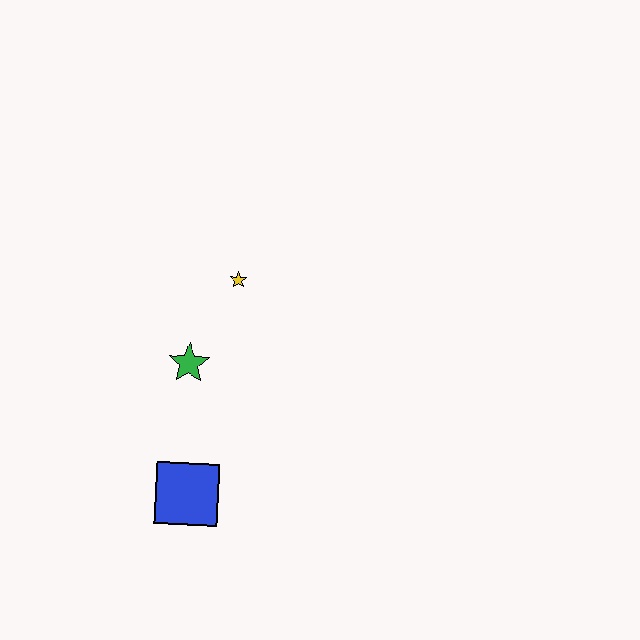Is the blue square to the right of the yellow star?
No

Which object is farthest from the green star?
The blue square is farthest from the green star.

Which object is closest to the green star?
The yellow star is closest to the green star.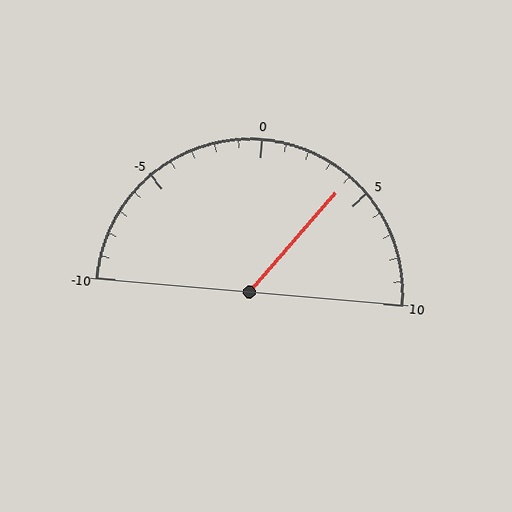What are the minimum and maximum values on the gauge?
The gauge ranges from -10 to 10.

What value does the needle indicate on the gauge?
The needle indicates approximately 4.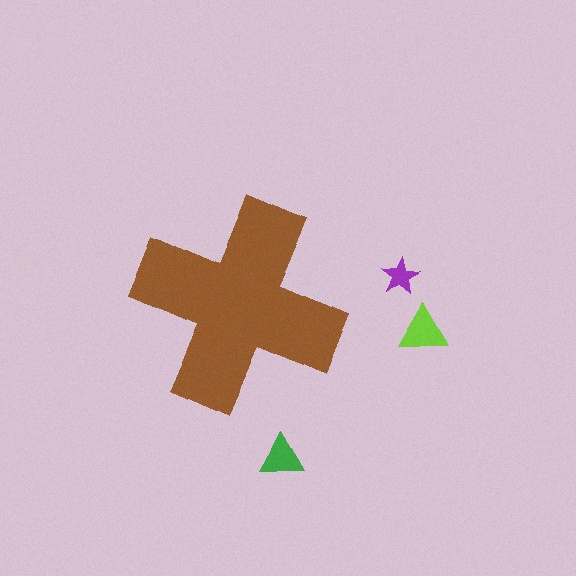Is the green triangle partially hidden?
No, the green triangle is fully visible.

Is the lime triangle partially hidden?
No, the lime triangle is fully visible.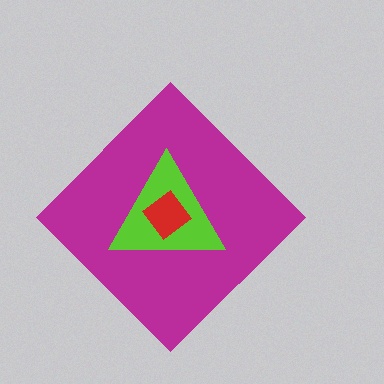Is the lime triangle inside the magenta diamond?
Yes.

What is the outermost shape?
The magenta diamond.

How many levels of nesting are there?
3.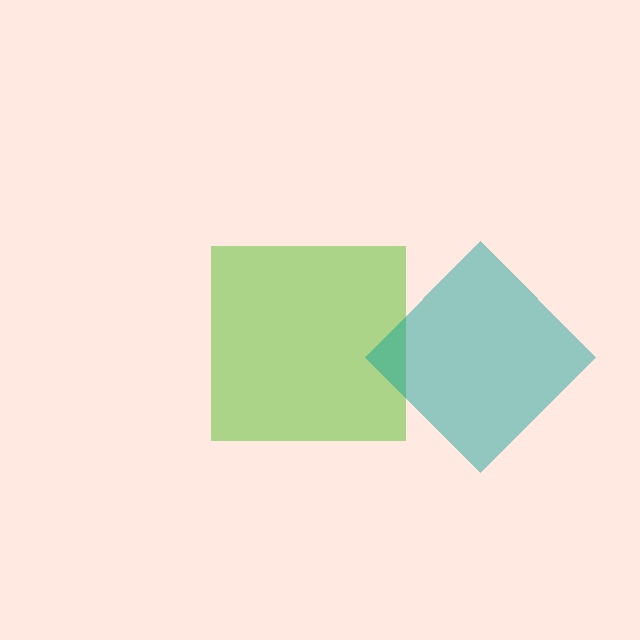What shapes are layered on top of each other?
The layered shapes are: a lime square, a teal diamond.